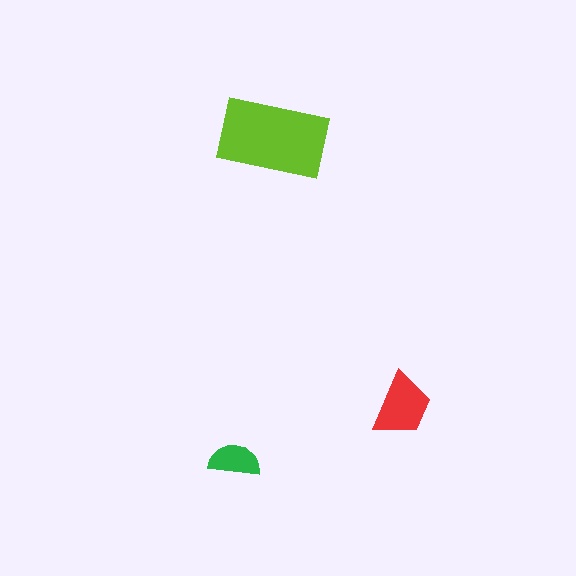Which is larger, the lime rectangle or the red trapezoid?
The lime rectangle.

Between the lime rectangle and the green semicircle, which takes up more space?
The lime rectangle.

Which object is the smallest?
The green semicircle.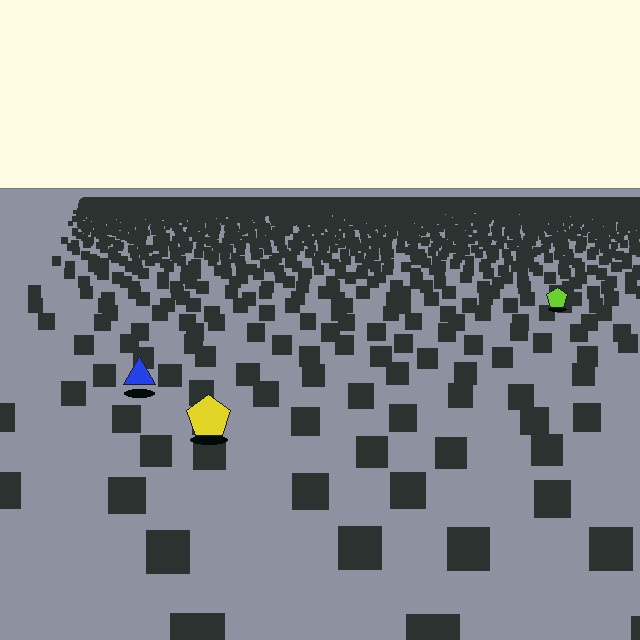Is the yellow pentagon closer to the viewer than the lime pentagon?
Yes. The yellow pentagon is closer — you can tell from the texture gradient: the ground texture is coarser near it.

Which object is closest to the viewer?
The yellow pentagon is closest. The texture marks near it are larger and more spread out.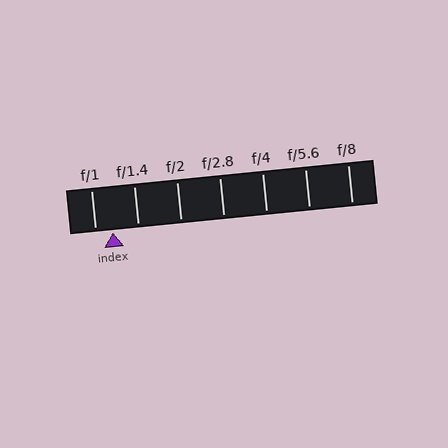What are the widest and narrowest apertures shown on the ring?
The widest aperture shown is f/1 and the narrowest is f/8.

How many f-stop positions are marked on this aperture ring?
There are 7 f-stop positions marked.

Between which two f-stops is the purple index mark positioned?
The index mark is between f/1 and f/1.4.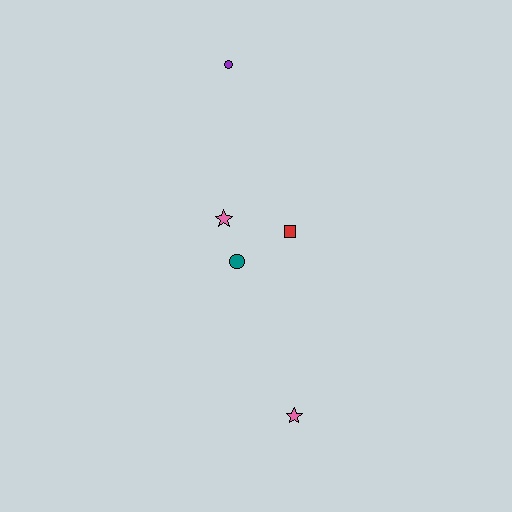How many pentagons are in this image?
There are no pentagons.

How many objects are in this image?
There are 5 objects.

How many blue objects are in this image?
There are no blue objects.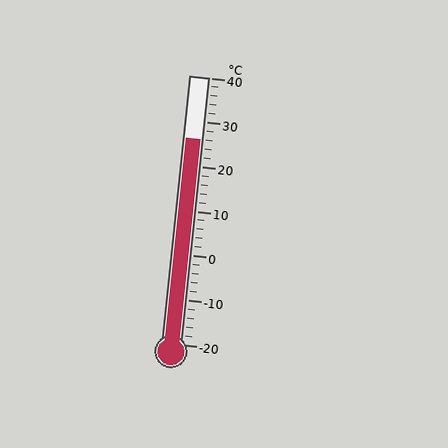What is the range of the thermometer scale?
The thermometer scale ranges from -20°C to 40°C.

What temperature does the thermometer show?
The thermometer shows approximately 26°C.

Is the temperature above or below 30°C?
The temperature is below 30°C.